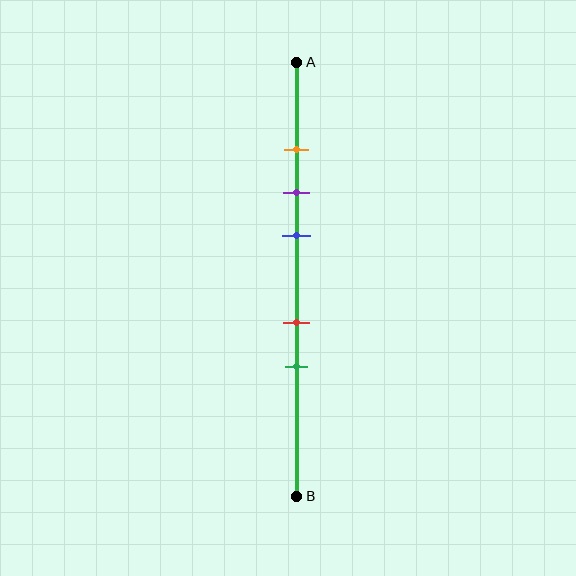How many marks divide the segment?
There are 5 marks dividing the segment.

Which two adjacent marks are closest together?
The orange and purple marks are the closest adjacent pair.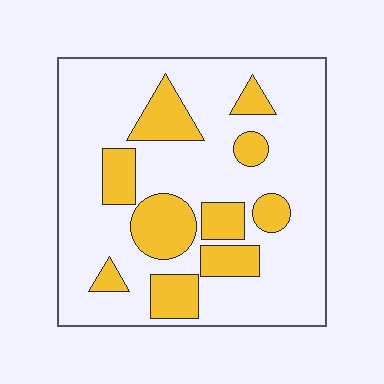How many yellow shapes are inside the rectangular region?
10.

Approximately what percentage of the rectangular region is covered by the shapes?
Approximately 25%.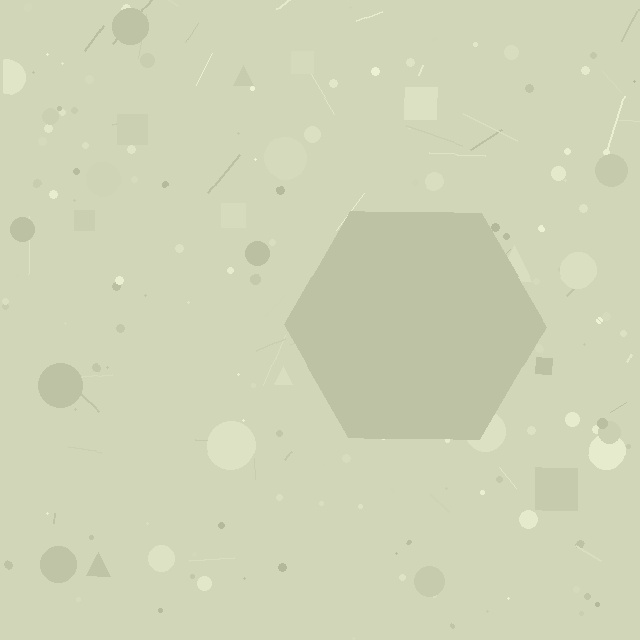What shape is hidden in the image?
A hexagon is hidden in the image.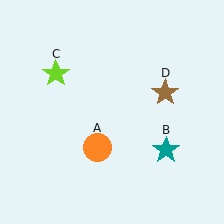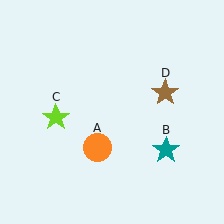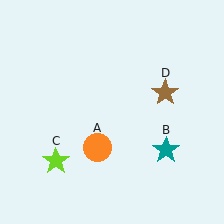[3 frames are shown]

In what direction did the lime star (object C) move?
The lime star (object C) moved down.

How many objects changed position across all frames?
1 object changed position: lime star (object C).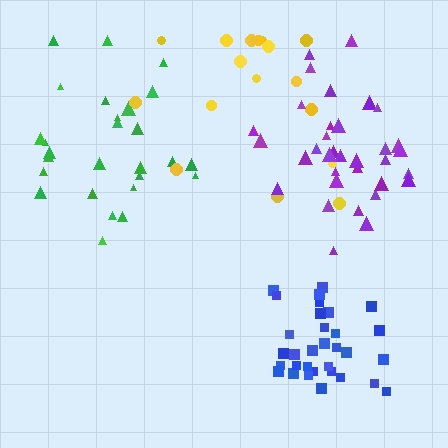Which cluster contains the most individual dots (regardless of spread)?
Purple (34).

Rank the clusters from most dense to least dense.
blue, green, purple, yellow.